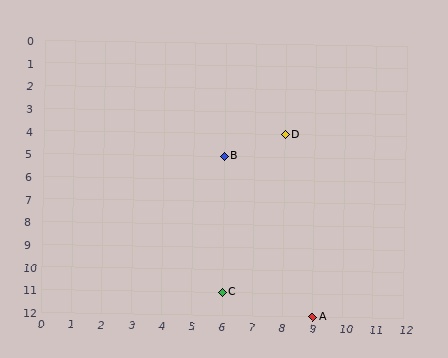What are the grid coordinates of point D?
Point D is at grid coordinates (8, 4).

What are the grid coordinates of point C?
Point C is at grid coordinates (6, 11).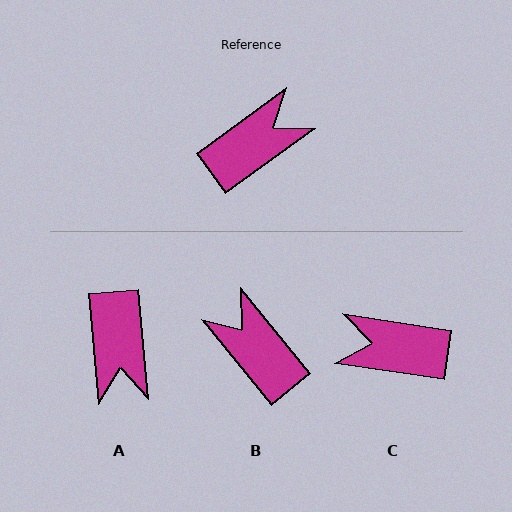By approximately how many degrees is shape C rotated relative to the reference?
Approximately 135 degrees counter-clockwise.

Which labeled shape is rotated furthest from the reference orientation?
C, about 135 degrees away.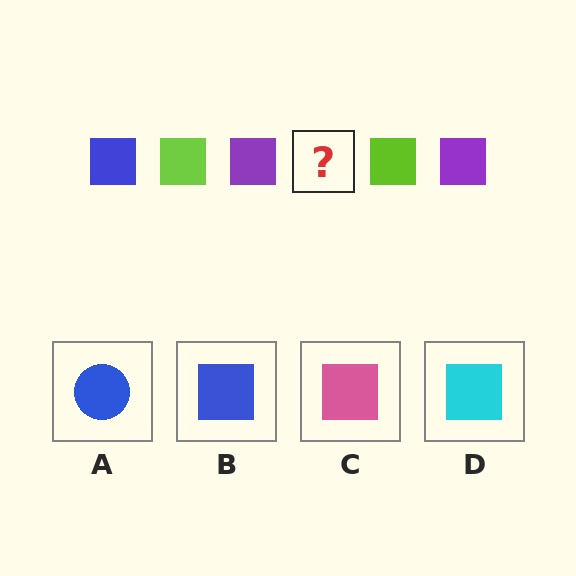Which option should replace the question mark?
Option B.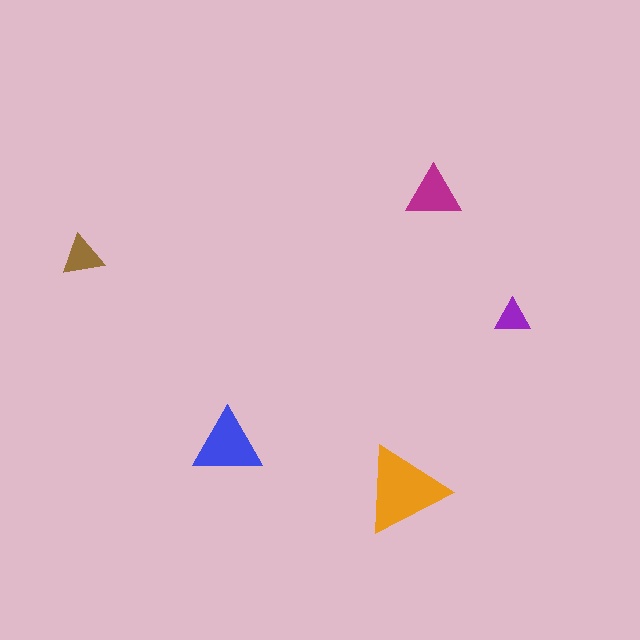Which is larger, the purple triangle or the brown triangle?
The brown one.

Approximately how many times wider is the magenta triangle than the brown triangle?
About 1.5 times wider.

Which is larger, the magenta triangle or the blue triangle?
The blue one.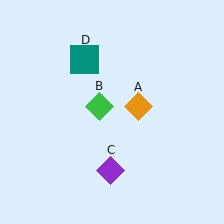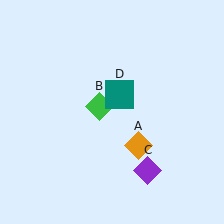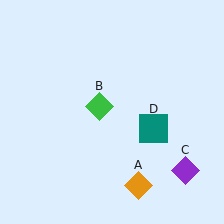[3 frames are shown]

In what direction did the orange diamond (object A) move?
The orange diamond (object A) moved down.